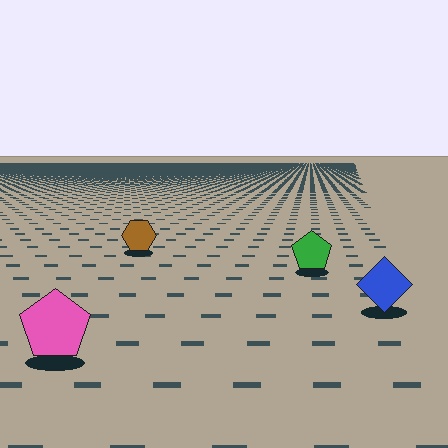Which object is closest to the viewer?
The pink pentagon is closest. The texture marks near it are larger and more spread out.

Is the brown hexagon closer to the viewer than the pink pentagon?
No. The pink pentagon is closer — you can tell from the texture gradient: the ground texture is coarser near it.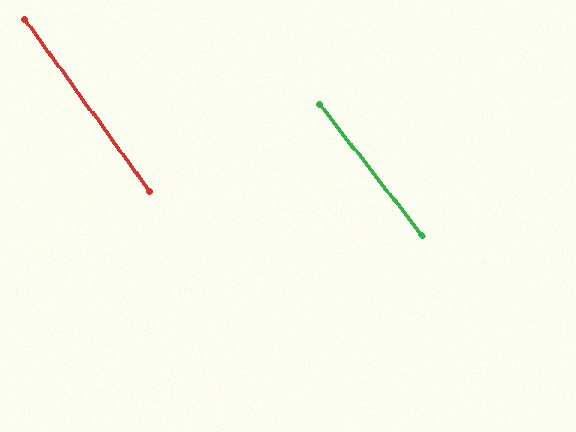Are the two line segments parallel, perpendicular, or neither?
Parallel — their directions differ by only 1.9°.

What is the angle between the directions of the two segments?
Approximately 2 degrees.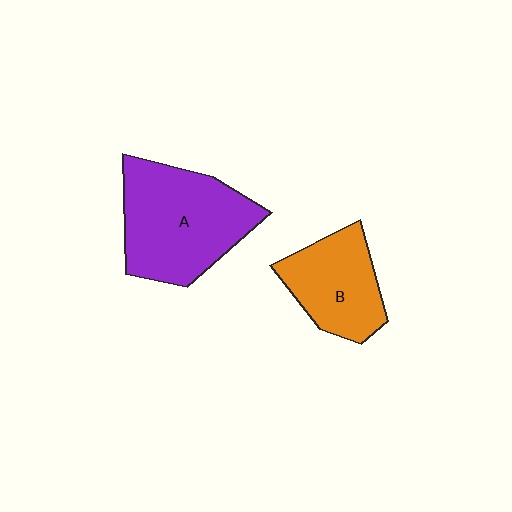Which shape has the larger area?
Shape A (purple).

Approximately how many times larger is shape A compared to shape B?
Approximately 1.5 times.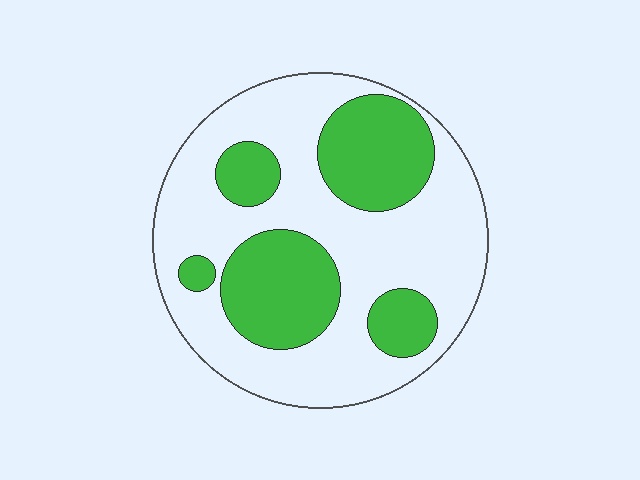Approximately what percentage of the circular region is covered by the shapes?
Approximately 35%.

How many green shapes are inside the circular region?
5.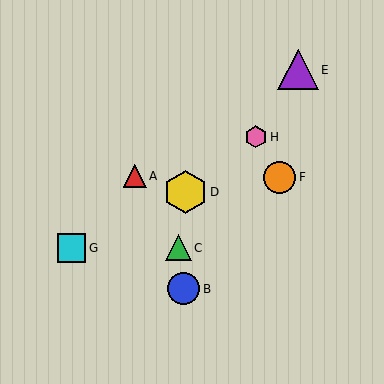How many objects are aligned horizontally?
2 objects (C, G) are aligned horizontally.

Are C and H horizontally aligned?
No, C is at y≈248 and H is at y≈137.